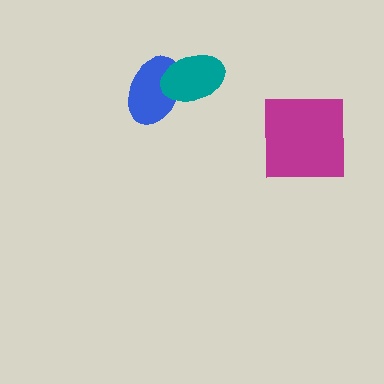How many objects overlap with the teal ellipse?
1 object overlaps with the teal ellipse.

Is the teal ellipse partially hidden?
No, no other shape covers it.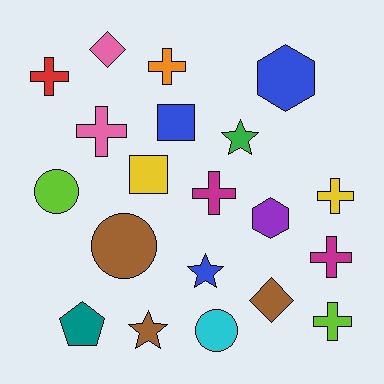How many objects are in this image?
There are 20 objects.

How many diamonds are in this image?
There are 2 diamonds.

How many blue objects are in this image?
There are 3 blue objects.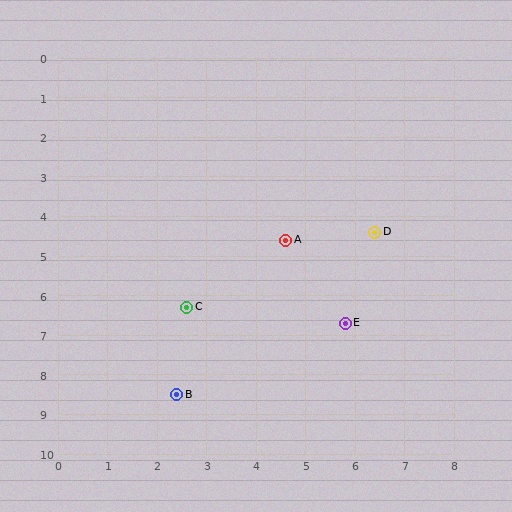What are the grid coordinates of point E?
Point E is at approximately (5.8, 6.7).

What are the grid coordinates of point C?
Point C is at approximately (2.6, 6.3).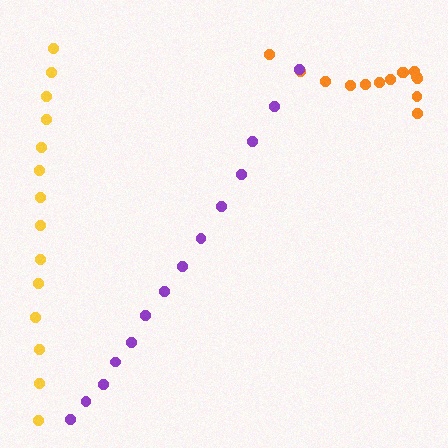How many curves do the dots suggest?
There are 3 distinct paths.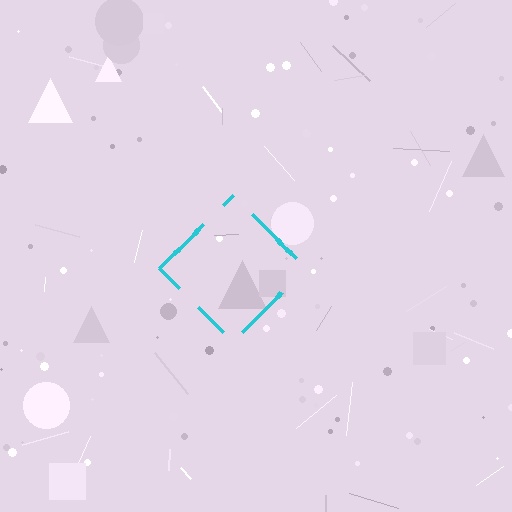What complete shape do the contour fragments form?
The contour fragments form a diamond.